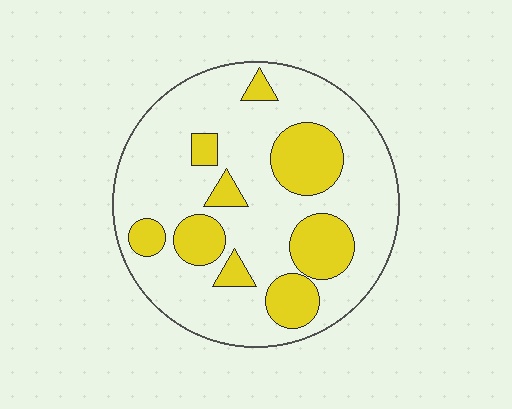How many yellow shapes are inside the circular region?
9.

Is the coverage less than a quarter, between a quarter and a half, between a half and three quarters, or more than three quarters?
Between a quarter and a half.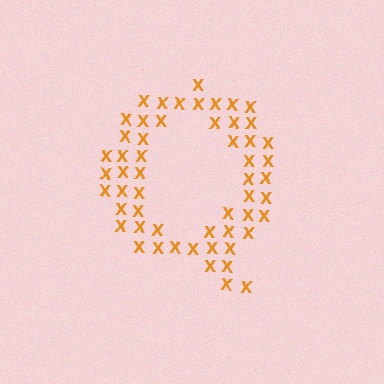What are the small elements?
The small elements are letter X's.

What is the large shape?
The large shape is the letter Q.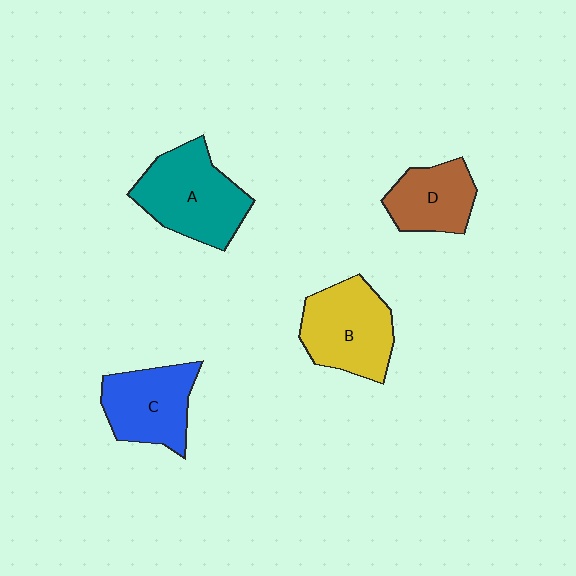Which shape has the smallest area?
Shape D (brown).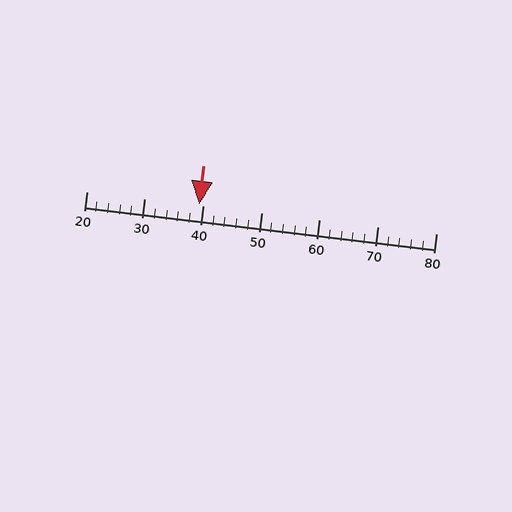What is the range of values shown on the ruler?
The ruler shows values from 20 to 80.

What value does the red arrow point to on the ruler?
The red arrow points to approximately 39.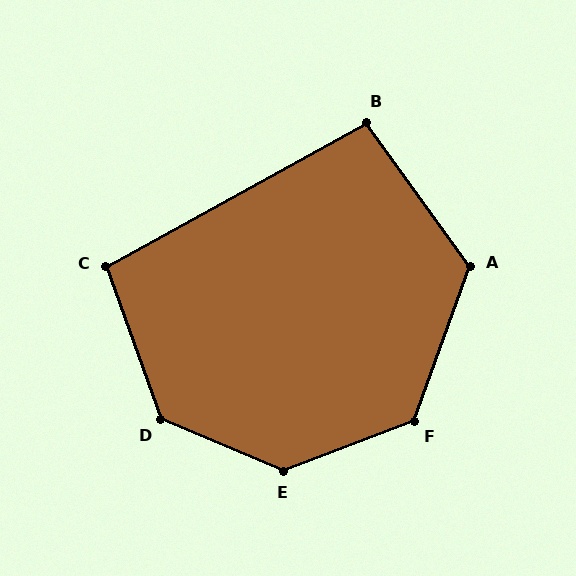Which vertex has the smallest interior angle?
B, at approximately 97 degrees.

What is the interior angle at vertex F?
Approximately 131 degrees (obtuse).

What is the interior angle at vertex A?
Approximately 124 degrees (obtuse).